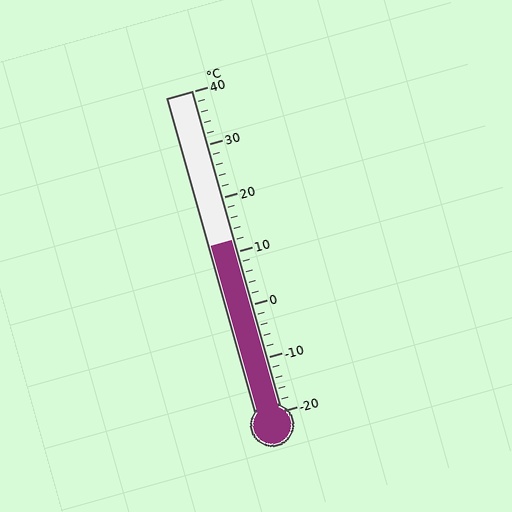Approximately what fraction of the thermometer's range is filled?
The thermometer is filled to approximately 55% of its range.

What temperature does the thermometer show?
The thermometer shows approximately 12°C.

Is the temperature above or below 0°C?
The temperature is above 0°C.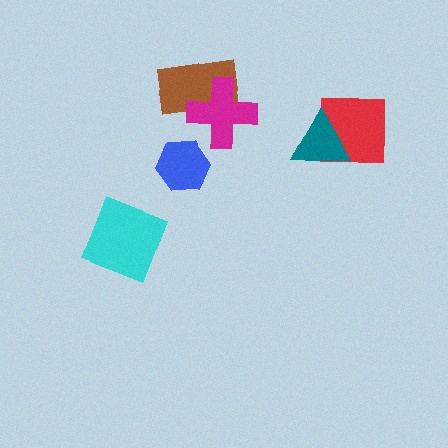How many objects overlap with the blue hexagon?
0 objects overlap with the blue hexagon.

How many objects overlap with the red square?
1 object overlaps with the red square.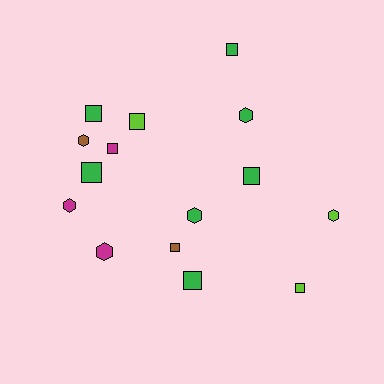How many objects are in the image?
There are 15 objects.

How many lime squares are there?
There are 2 lime squares.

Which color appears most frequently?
Green, with 7 objects.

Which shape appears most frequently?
Square, with 9 objects.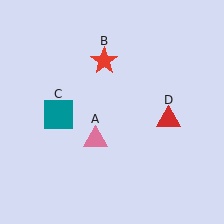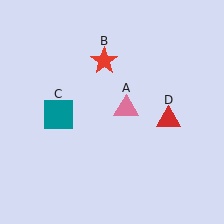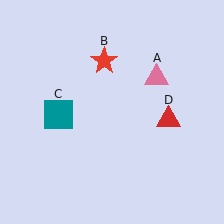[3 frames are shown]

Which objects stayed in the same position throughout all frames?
Red star (object B) and teal square (object C) and red triangle (object D) remained stationary.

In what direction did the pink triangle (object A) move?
The pink triangle (object A) moved up and to the right.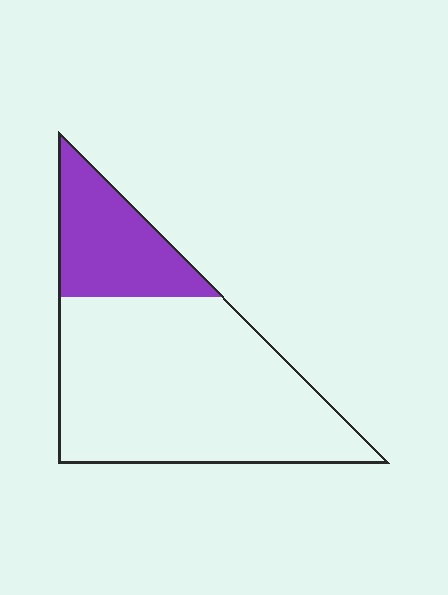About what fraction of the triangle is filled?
About one quarter (1/4).